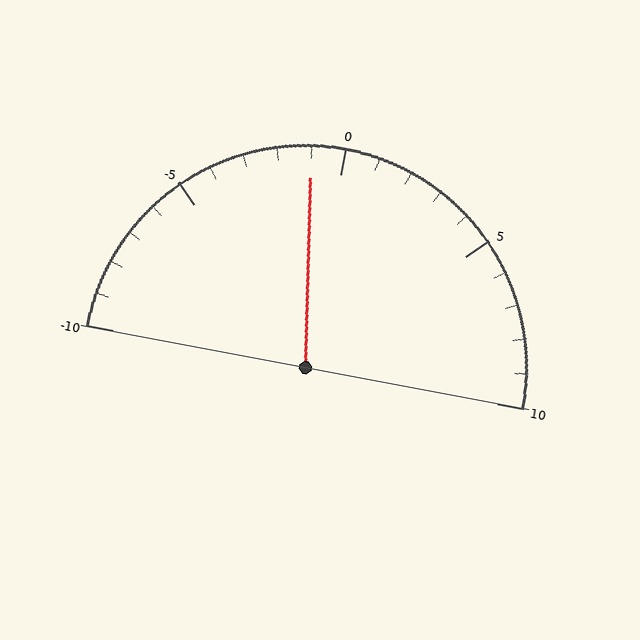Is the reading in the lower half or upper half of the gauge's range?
The reading is in the lower half of the range (-10 to 10).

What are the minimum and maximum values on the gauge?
The gauge ranges from -10 to 10.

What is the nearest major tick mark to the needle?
The nearest major tick mark is 0.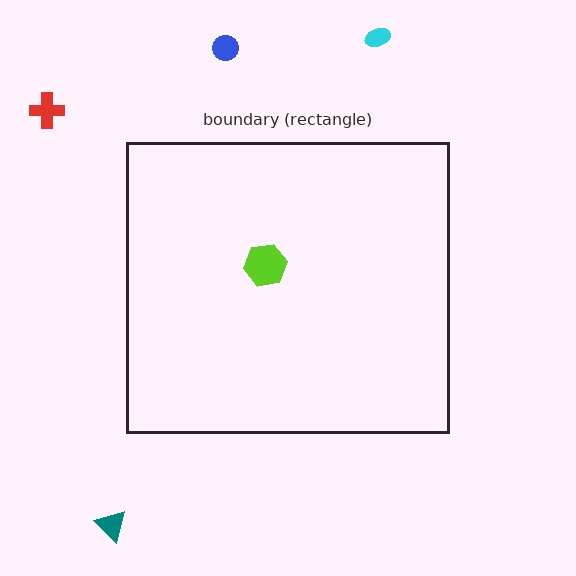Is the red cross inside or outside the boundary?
Outside.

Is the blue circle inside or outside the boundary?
Outside.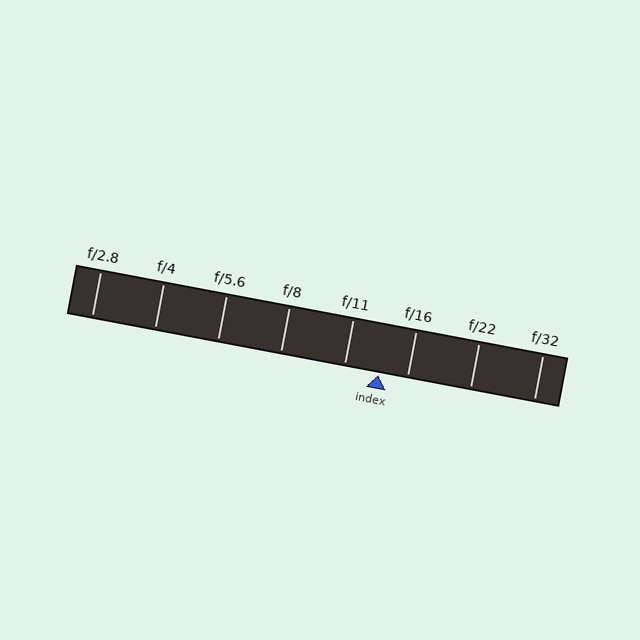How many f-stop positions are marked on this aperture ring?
There are 8 f-stop positions marked.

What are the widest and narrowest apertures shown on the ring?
The widest aperture shown is f/2.8 and the narrowest is f/32.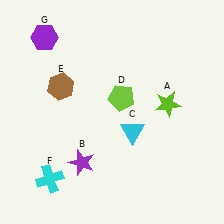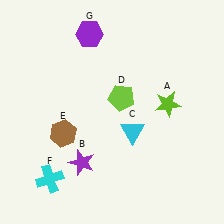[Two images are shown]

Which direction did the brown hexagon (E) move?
The brown hexagon (E) moved down.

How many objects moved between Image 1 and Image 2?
2 objects moved between the two images.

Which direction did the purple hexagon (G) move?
The purple hexagon (G) moved right.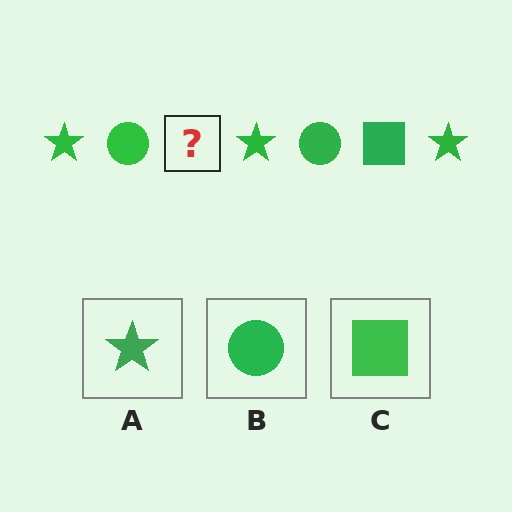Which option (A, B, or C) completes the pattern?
C.